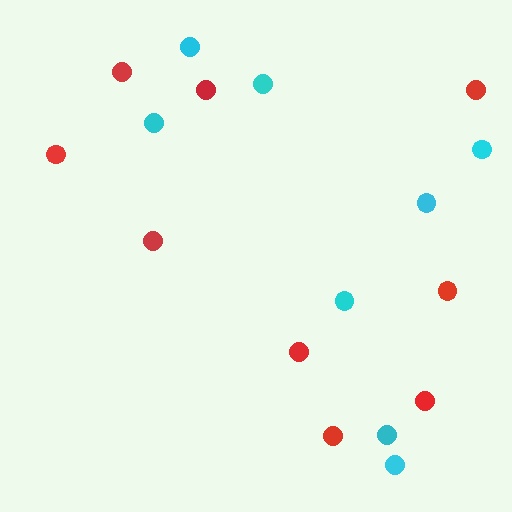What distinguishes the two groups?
There are 2 groups: one group of cyan circles (8) and one group of red circles (9).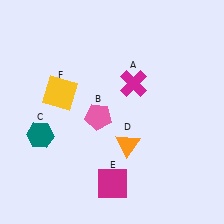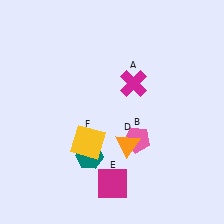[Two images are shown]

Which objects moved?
The objects that moved are: the pink pentagon (B), the teal hexagon (C), the yellow square (F).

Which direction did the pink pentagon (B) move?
The pink pentagon (B) moved right.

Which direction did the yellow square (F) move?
The yellow square (F) moved down.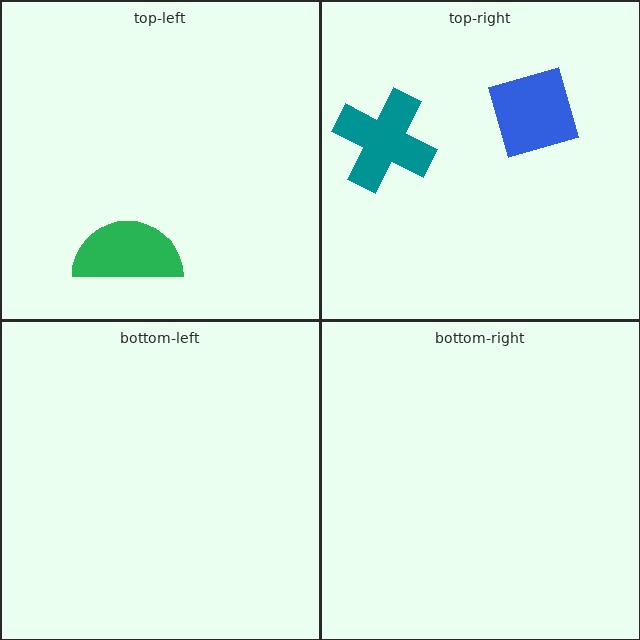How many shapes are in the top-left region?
1.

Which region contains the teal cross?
The top-right region.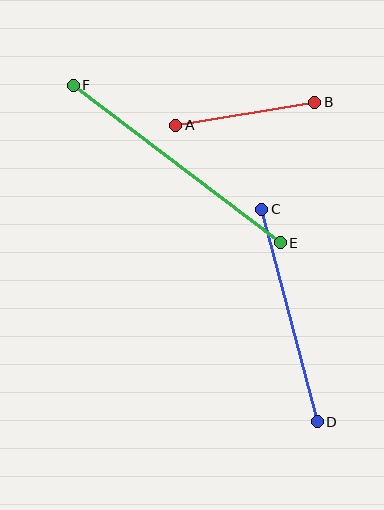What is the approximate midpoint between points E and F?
The midpoint is at approximately (177, 164) pixels.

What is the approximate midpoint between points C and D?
The midpoint is at approximately (289, 315) pixels.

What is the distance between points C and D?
The distance is approximately 220 pixels.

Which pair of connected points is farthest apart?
Points E and F are farthest apart.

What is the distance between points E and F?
The distance is approximately 260 pixels.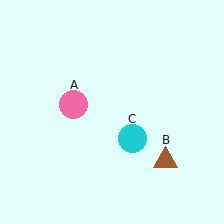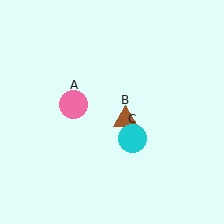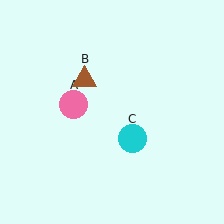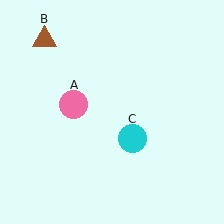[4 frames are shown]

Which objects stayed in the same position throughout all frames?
Pink circle (object A) and cyan circle (object C) remained stationary.